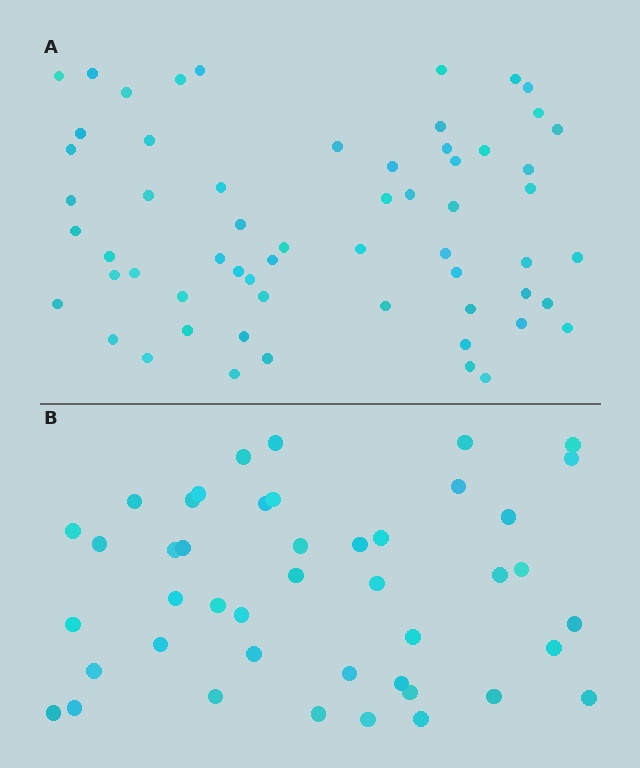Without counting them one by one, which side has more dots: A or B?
Region A (the top region) has more dots.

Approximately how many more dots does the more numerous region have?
Region A has approximately 15 more dots than region B.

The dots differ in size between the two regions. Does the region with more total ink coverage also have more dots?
No. Region B has more total ink coverage because its dots are larger, but region A actually contains more individual dots. Total area can be misleading — the number of items is what matters here.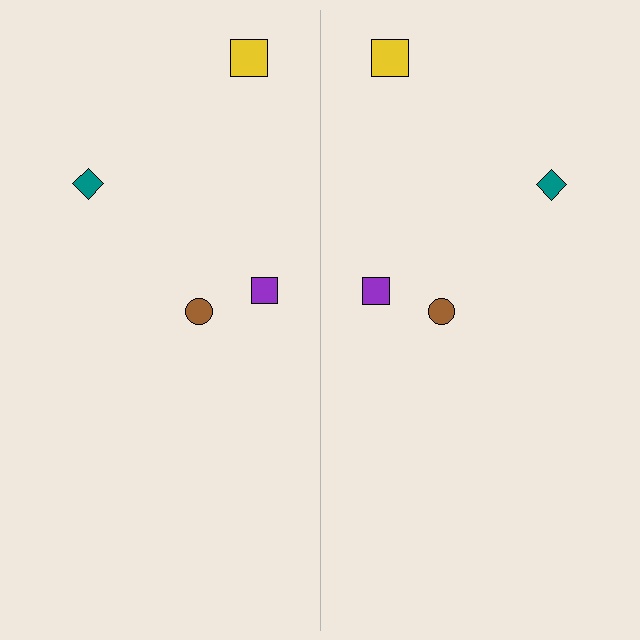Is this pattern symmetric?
Yes, this pattern has bilateral (reflection) symmetry.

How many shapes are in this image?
There are 8 shapes in this image.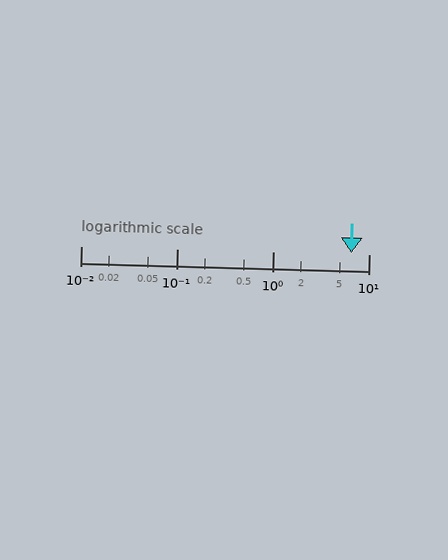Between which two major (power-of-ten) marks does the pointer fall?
The pointer is between 1 and 10.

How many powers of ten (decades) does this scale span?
The scale spans 3 decades, from 0.01 to 10.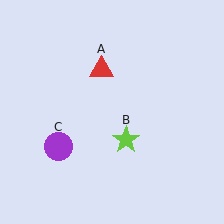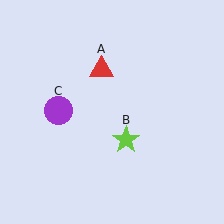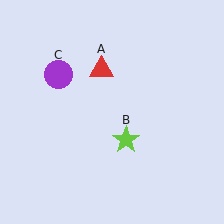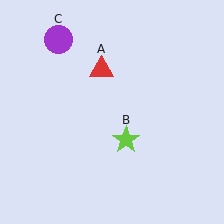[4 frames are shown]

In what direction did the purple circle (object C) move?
The purple circle (object C) moved up.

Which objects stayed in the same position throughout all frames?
Red triangle (object A) and lime star (object B) remained stationary.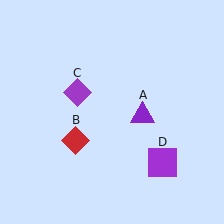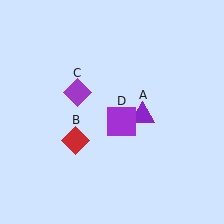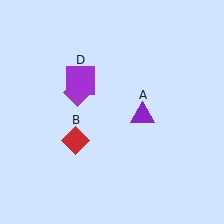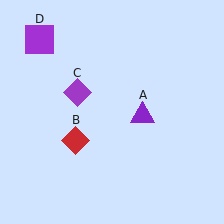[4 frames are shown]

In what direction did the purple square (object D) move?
The purple square (object D) moved up and to the left.